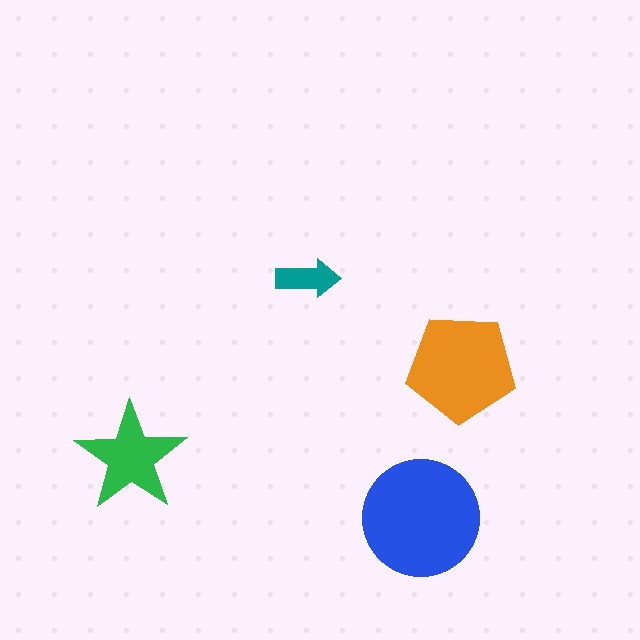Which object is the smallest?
The teal arrow.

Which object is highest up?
The teal arrow is topmost.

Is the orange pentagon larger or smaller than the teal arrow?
Larger.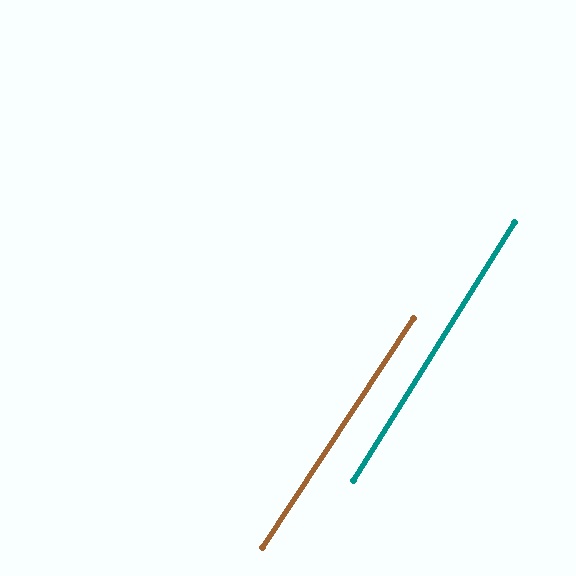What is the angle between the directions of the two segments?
Approximately 1 degree.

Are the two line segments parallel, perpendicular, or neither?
Parallel — their directions differ by only 1.5°.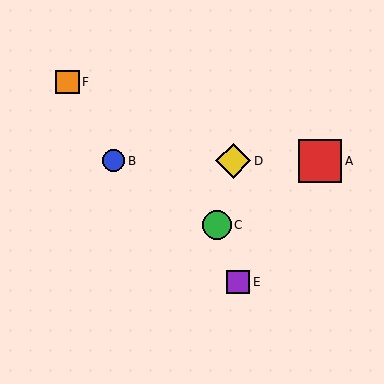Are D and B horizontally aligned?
Yes, both are at y≈161.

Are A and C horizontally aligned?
No, A is at y≈161 and C is at y≈225.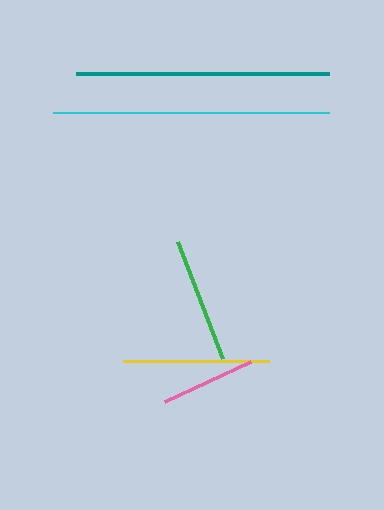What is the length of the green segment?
The green segment is approximately 125 pixels long.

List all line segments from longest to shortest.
From longest to shortest: cyan, teal, yellow, green, pink.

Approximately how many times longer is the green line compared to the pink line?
The green line is approximately 1.3 times the length of the pink line.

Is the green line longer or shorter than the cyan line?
The cyan line is longer than the green line.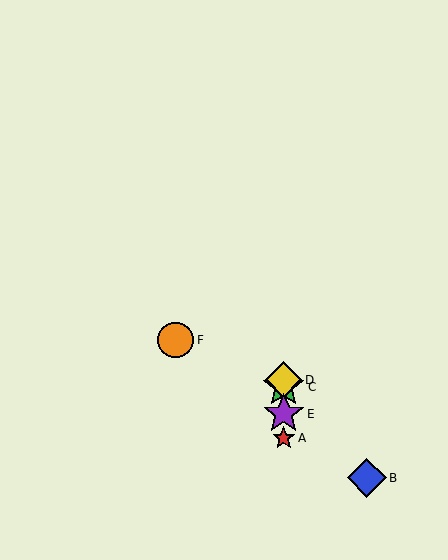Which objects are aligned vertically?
Objects A, C, D, E are aligned vertically.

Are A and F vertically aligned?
No, A is at x≈284 and F is at x≈176.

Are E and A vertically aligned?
Yes, both are at x≈284.